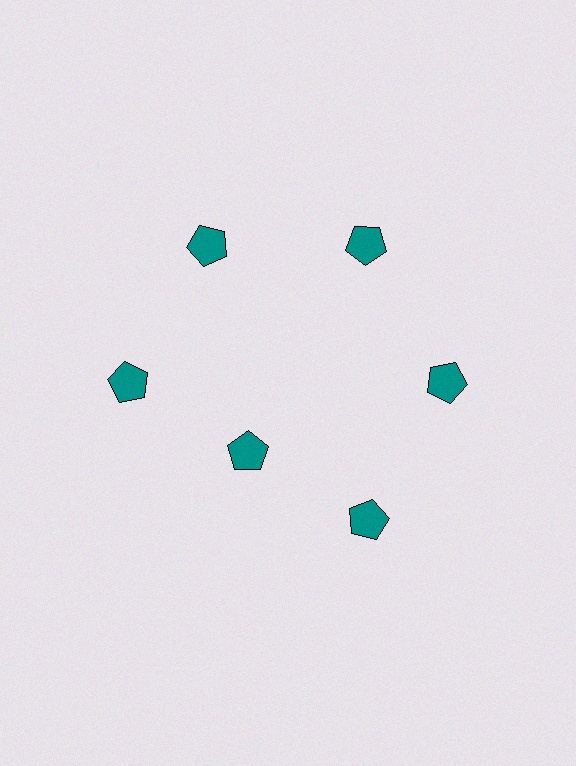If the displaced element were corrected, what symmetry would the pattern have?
It would have 6-fold rotational symmetry — the pattern would map onto itself every 60 degrees.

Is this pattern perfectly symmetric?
No. The 6 teal pentagons are arranged in a ring, but one element near the 7 o'clock position is pulled inward toward the center, breaking the 6-fold rotational symmetry.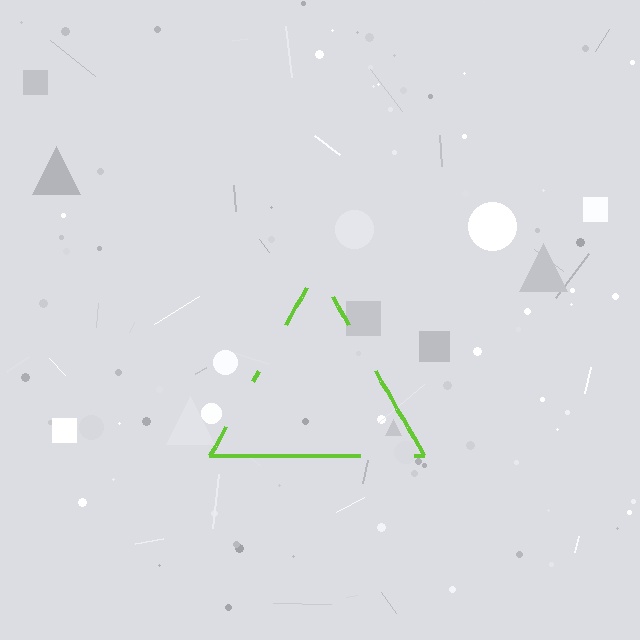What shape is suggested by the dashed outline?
The dashed outline suggests a triangle.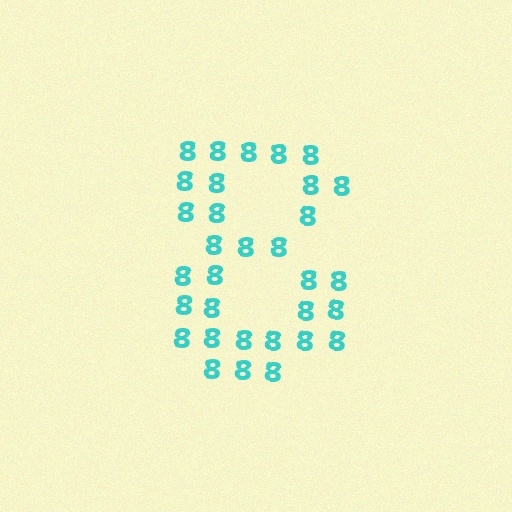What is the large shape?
The large shape is the digit 8.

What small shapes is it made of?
It is made of small digit 8's.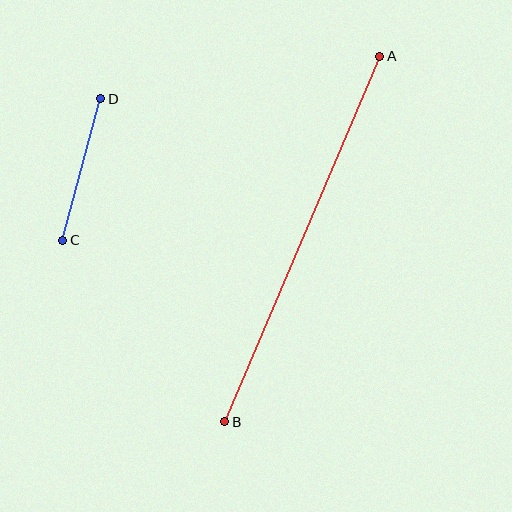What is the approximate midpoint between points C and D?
The midpoint is at approximately (82, 170) pixels.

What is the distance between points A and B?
The distance is approximately 397 pixels.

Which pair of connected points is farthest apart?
Points A and B are farthest apart.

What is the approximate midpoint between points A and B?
The midpoint is at approximately (302, 239) pixels.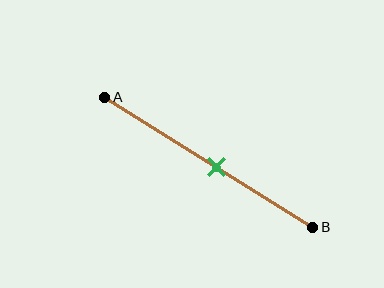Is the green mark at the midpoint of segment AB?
No, the mark is at about 55% from A, not at the 50% midpoint.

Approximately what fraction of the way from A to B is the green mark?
The green mark is approximately 55% of the way from A to B.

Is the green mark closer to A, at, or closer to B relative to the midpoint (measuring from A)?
The green mark is closer to point B than the midpoint of segment AB.